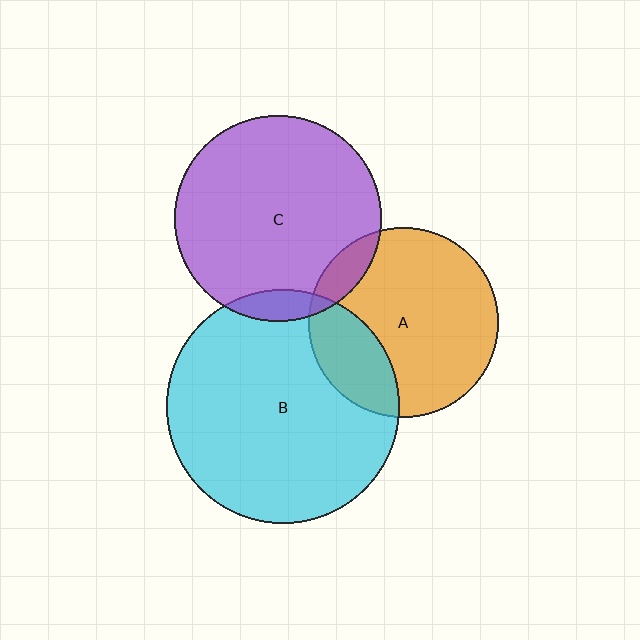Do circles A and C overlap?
Yes.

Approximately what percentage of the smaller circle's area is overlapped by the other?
Approximately 10%.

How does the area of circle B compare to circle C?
Approximately 1.3 times.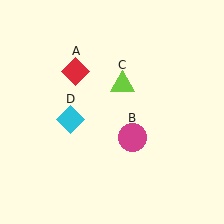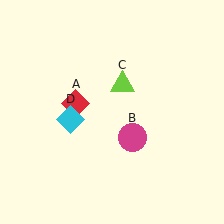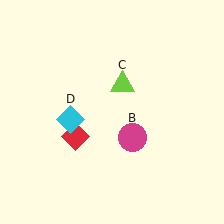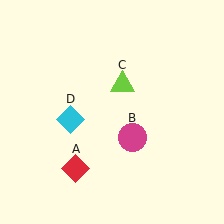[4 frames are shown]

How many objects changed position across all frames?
1 object changed position: red diamond (object A).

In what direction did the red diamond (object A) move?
The red diamond (object A) moved down.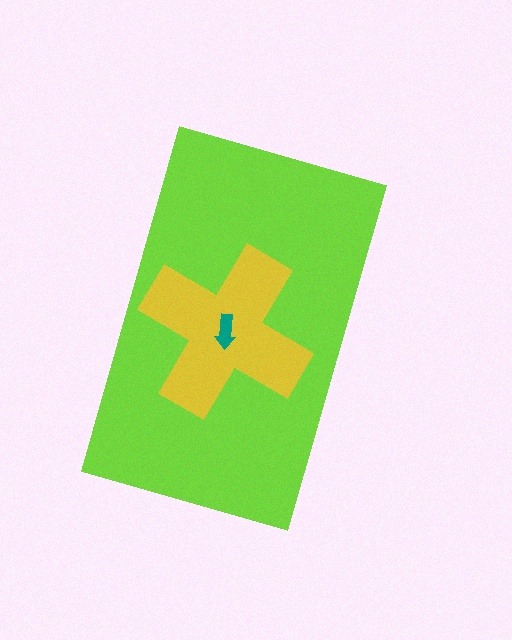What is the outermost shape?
The lime rectangle.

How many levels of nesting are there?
3.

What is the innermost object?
The teal arrow.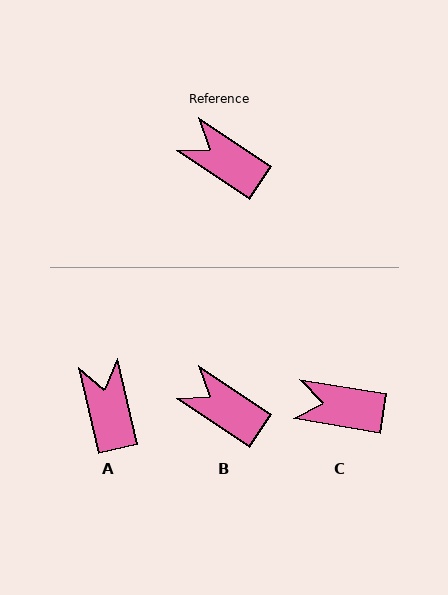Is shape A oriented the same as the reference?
No, it is off by about 43 degrees.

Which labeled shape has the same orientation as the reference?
B.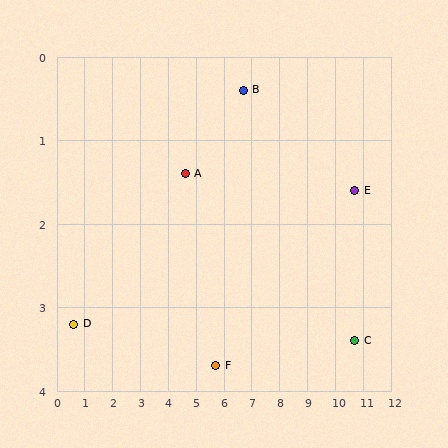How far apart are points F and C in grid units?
Points F and C are about 5.0 grid units apart.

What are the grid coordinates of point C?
Point C is at approximately (10.7, 3.4).